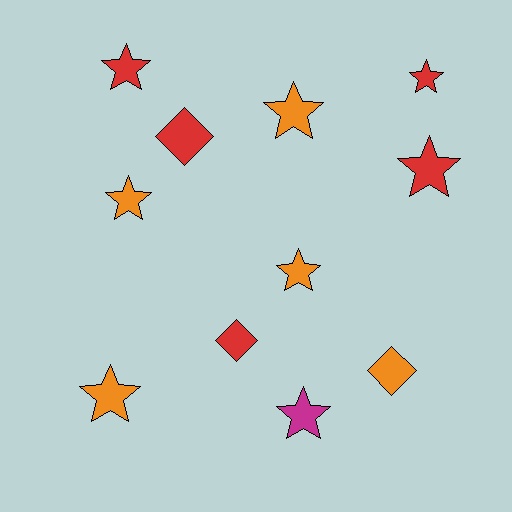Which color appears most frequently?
Orange, with 5 objects.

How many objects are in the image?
There are 11 objects.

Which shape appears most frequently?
Star, with 8 objects.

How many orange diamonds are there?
There is 1 orange diamond.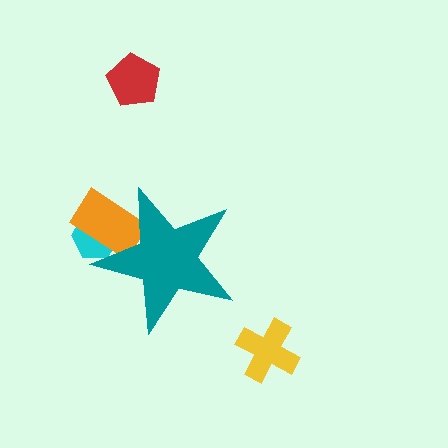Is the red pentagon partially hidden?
No, the red pentagon is fully visible.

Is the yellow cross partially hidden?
No, the yellow cross is fully visible.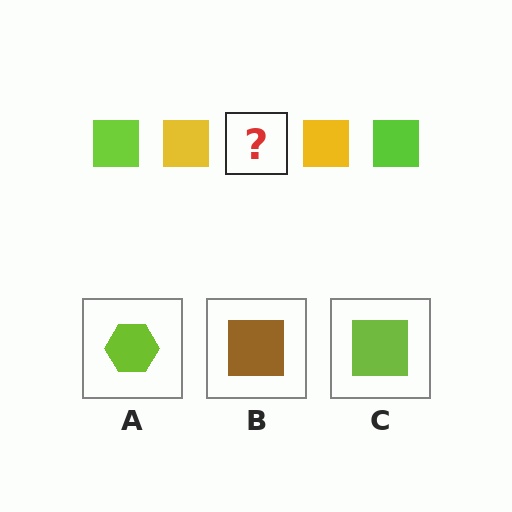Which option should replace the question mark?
Option C.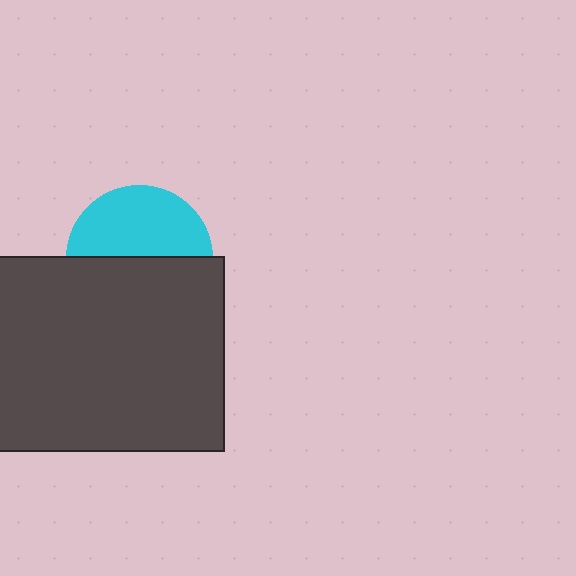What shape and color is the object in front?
The object in front is a dark gray rectangle.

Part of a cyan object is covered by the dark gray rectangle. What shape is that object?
It is a circle.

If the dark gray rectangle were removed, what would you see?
You would see the complete cyan circle.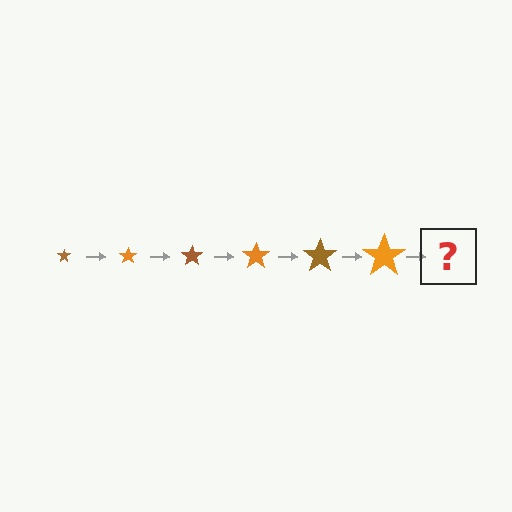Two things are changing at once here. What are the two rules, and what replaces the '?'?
The two rules are that the star grows larger each step and the color cycles through brown and orange. The '?' should be a brown star, larger than the previous one.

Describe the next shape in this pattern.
It should be a brown star, larger than the previous one.